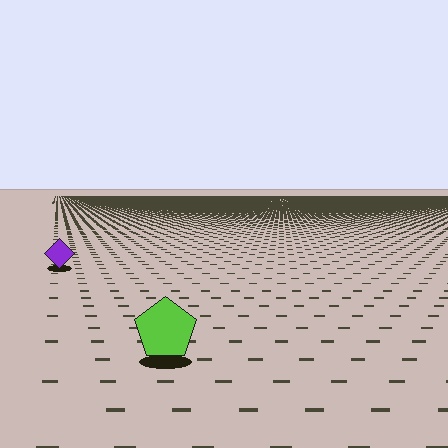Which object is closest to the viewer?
The lime pentagon is closest. The texture marks near it are larger and more spread out.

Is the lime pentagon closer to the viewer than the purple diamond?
Yes. The lime pentagon is closer — you can tell from the texture gradient: the ground texture is coarser near it.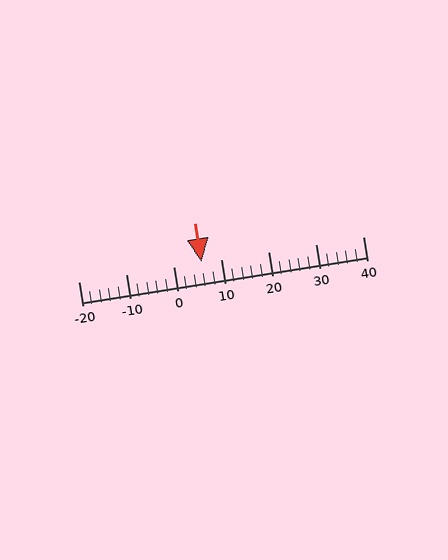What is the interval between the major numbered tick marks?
The major tick marks are spaced 10 units apart.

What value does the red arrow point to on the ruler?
The red arrow points to approximately 6.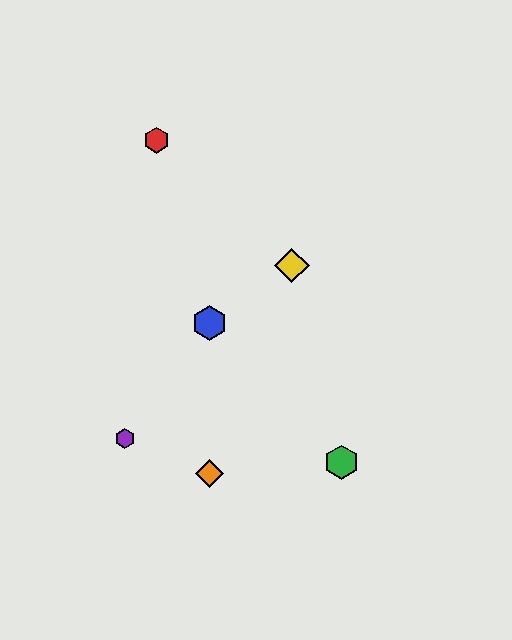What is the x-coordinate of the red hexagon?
The red hexagon is at x≈156.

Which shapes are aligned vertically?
The blue hexagon, the orange diamond are aligned vertically.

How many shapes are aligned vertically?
2 shapes (the blue hexagon, the orange diamond) are aligned vertically.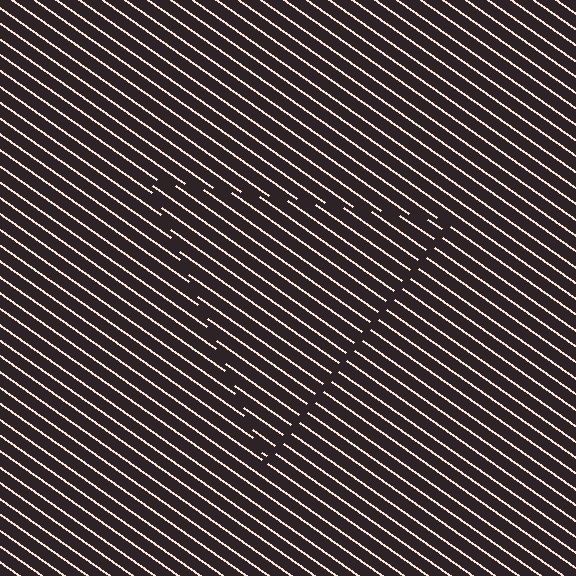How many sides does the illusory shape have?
3 sides — the line-ends trace a triangle.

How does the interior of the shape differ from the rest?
The interior of the shape contains the same grating, shifted by half a period — the contour is defined by the phase discontinuity where line-ends from the inner and outer gratings abut.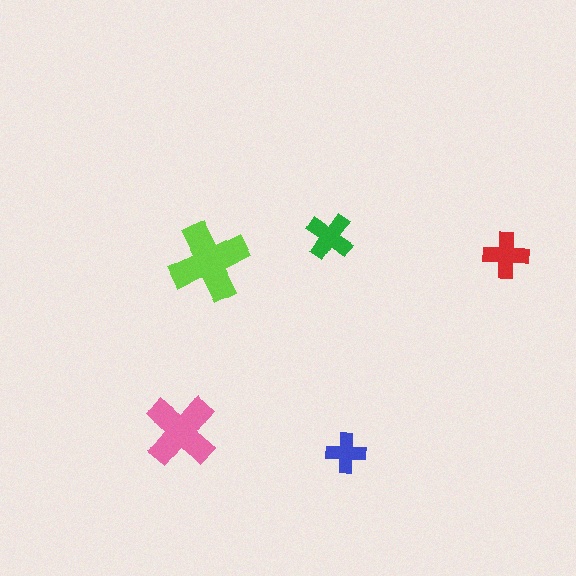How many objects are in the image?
There are 5 objects in the image.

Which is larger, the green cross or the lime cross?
The lime one.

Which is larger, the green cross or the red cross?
The green one.